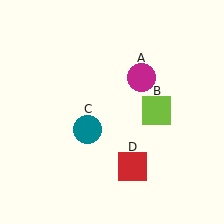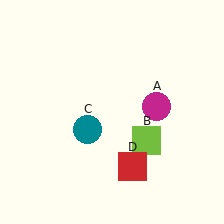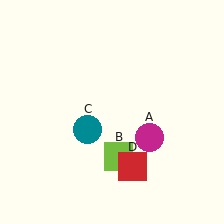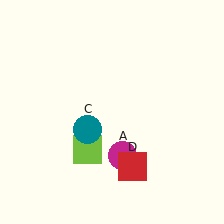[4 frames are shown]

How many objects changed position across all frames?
2 objects changed position: magenta circle (object A), lime square (object B).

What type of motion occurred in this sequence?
The magenta circle (object A), lime square (object B) rotated clockwise around the center of the scene.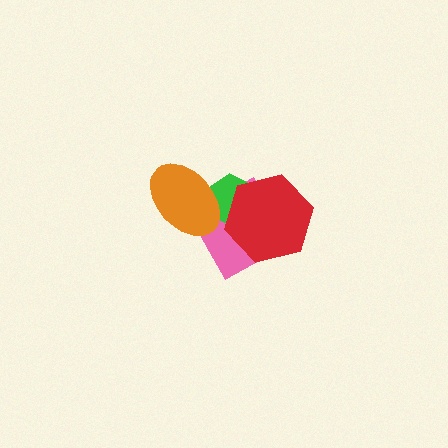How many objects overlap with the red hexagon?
2 objects overlap with the red hexagon.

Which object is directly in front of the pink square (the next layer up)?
The green hexagon is directly in front of the pink square.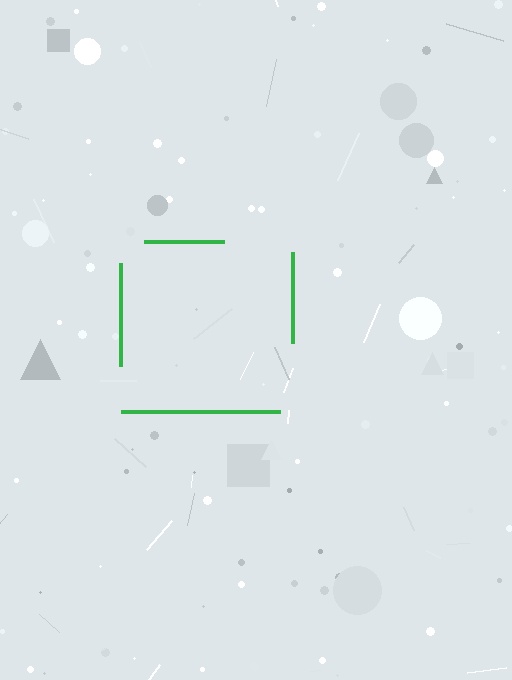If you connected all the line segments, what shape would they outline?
They would outline a square.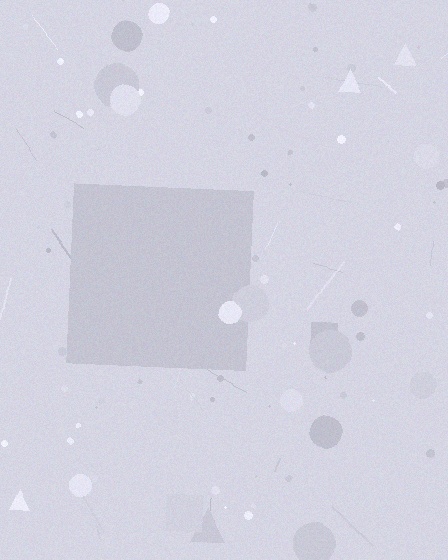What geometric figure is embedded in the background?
A square is embedded in the background.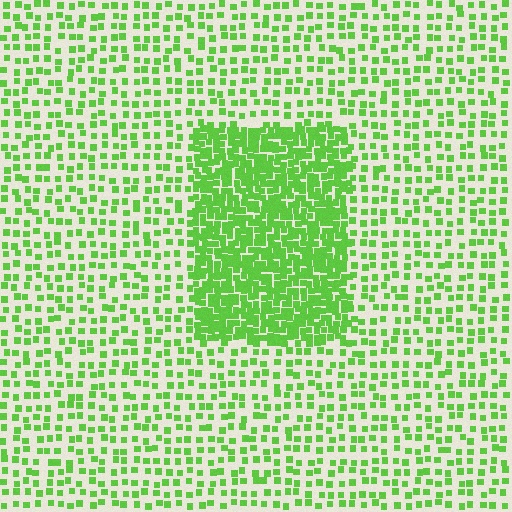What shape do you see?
I see a rectangle.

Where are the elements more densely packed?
The elements are more densely packed inside the rectangle boundary.